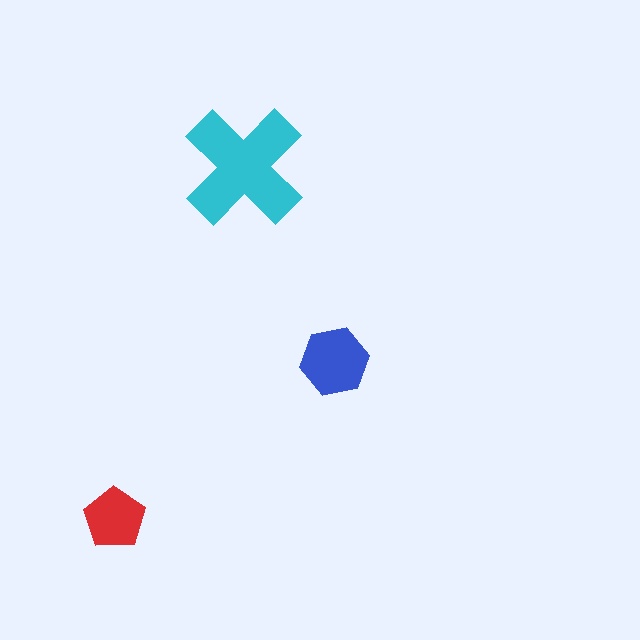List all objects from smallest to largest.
The red pentagon, the blue hexagon, the cyan cross.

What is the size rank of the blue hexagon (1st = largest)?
2nd.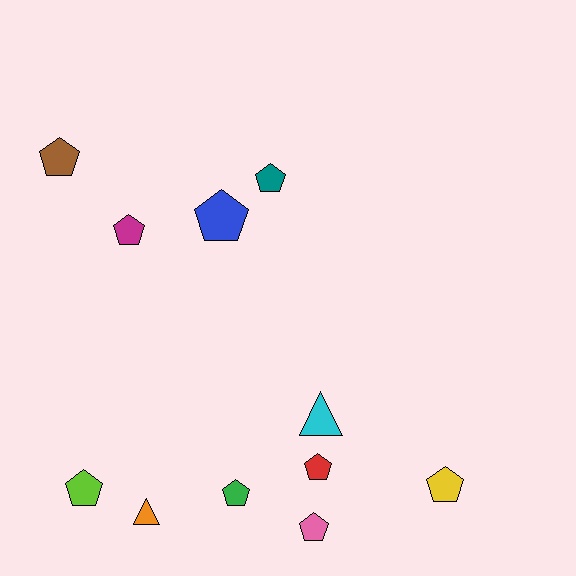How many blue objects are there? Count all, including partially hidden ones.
There is 1 blue object.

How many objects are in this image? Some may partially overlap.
There are 11 objects.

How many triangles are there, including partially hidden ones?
There are 2 triangles.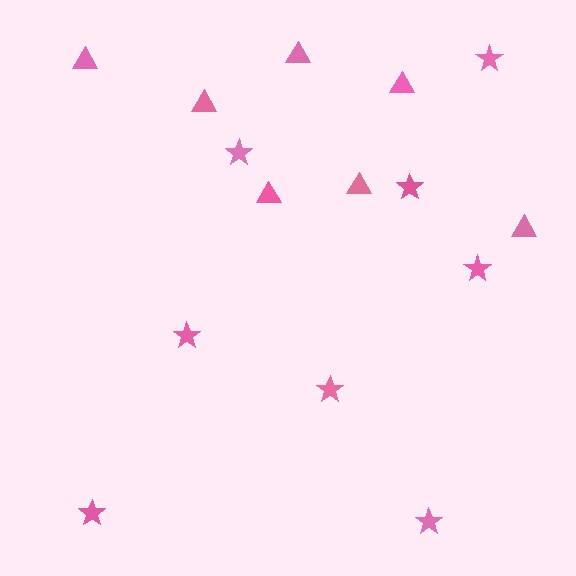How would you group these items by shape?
There are 2 groups: one group of stars (8) and one group of triangles (7).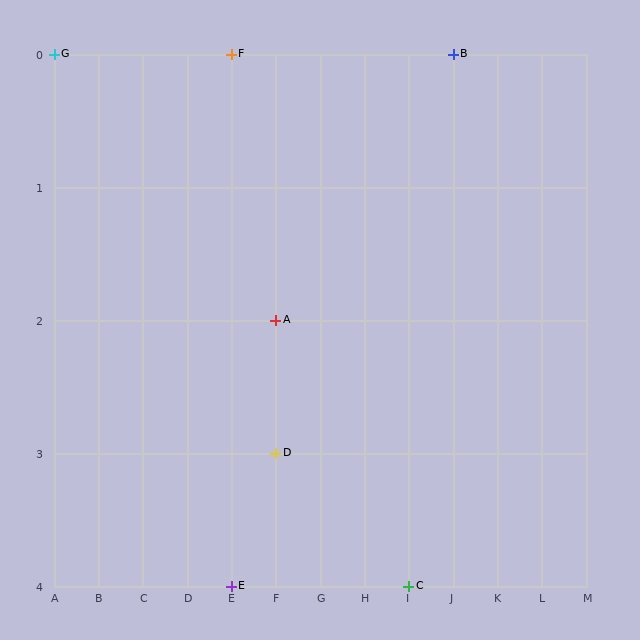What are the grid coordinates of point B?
Point B is at grid coordinates (J, 0).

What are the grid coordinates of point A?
Point A is at grid coordinates (F, 2).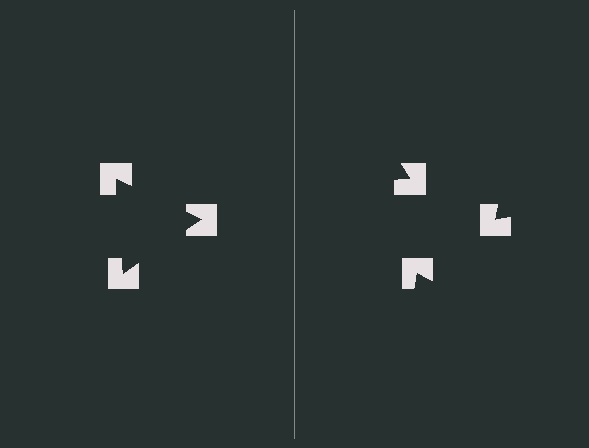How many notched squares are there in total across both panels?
6 — 3 on each side.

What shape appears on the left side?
An illusory triangle.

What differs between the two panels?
The notched squares are positioned identically on both sides; only the wedge orientations differ. On the left they align to a triangle; on the right they are misaligned.